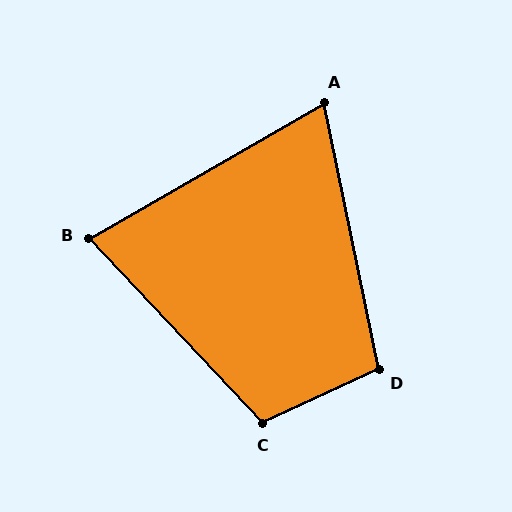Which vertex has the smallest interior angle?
A, at approximately 72 degrees.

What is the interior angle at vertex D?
Approximately 103 degrees (obtuse).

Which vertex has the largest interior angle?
C, at approximately 108 degrees.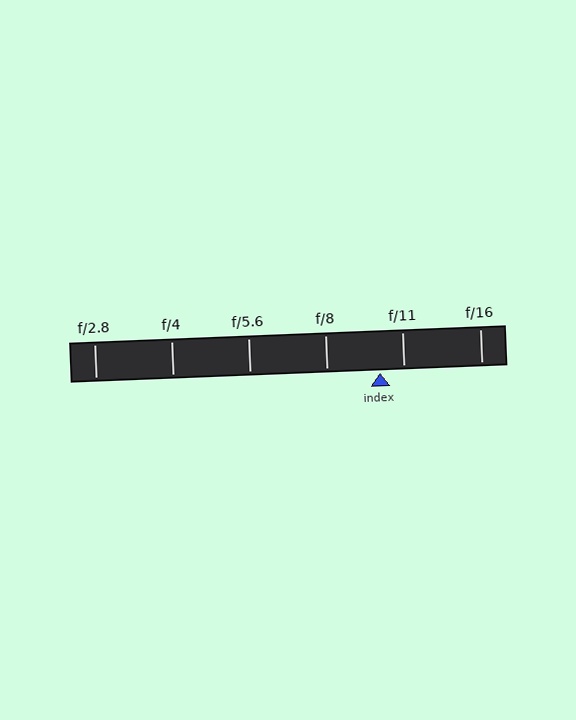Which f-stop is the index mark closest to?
The index mark is closest to f/11.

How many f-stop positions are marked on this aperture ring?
There are 6 f-stop positions marked.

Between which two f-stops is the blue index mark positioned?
The index mark is between f/8 and f/11.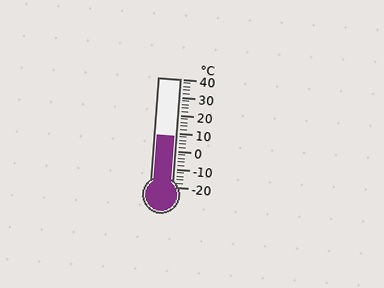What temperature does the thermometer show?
The thermometer shows approximately 8°C.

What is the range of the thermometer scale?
The thermometer scale ranges from -20°C to 40°C.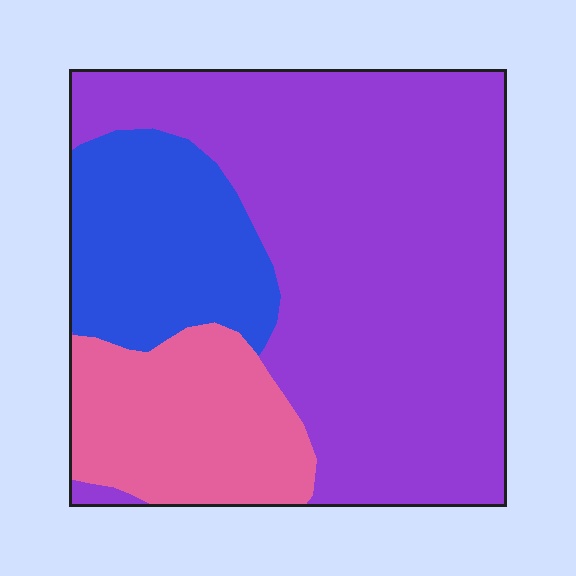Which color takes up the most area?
Purple, at roughly 60%.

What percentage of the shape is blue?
Blue takes up about one fifth (1/5) of the shape.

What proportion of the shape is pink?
Pink takes up less than a quarter of the shape.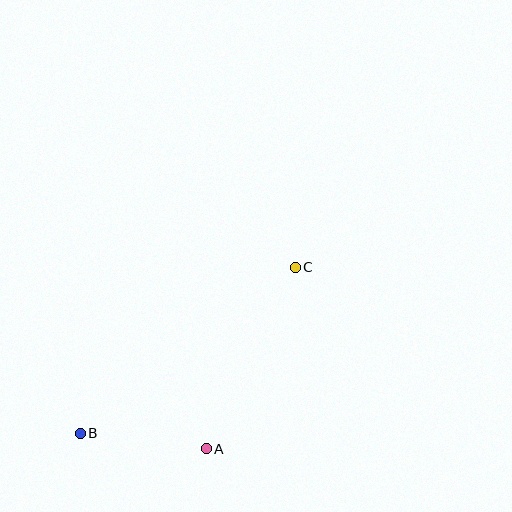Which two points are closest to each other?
Points A and B are closest to each other.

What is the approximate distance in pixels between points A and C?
The distance between A and C is approximately 202 pixels.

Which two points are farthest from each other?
Points B and C are farthest from each other.